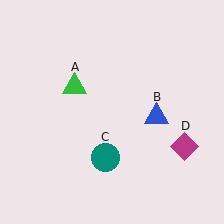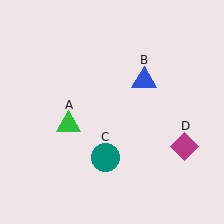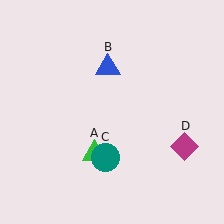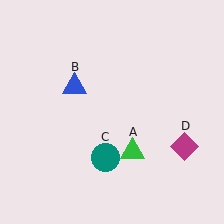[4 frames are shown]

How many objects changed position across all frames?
2 objects changed position: green triangle (object A), blue triangle (object B).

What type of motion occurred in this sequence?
The green triangle (object A), blue triangle (object B) rotated counterclockwise around the center of the scene.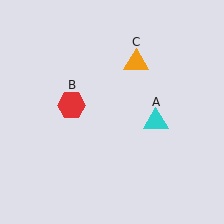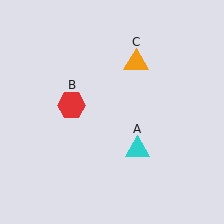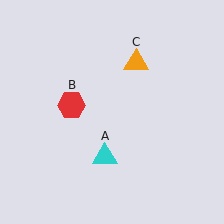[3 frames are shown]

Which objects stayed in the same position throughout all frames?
Red hexagon (object B) and orange triangle (object C) remained stationary.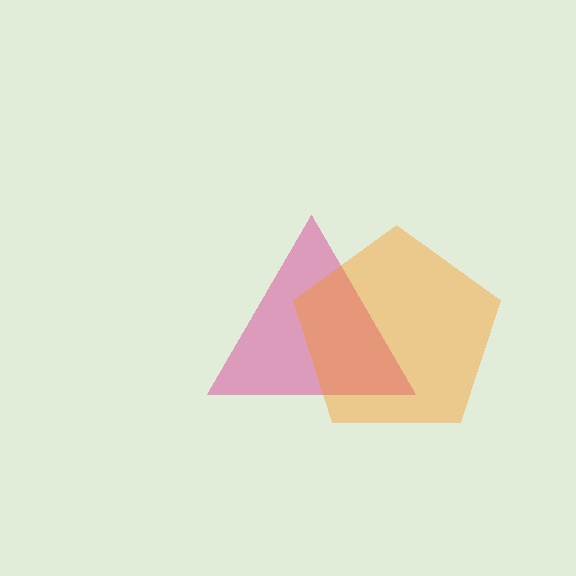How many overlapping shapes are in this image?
There are 2 overlapping shapes in the image.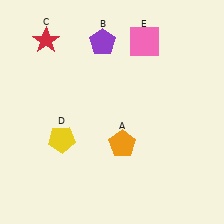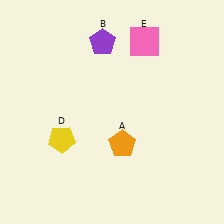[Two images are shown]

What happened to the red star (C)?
The red star (C) was removed in Image 2. It was in the top-left area of Image 1.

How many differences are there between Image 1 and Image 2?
There is 1 difference between the two images.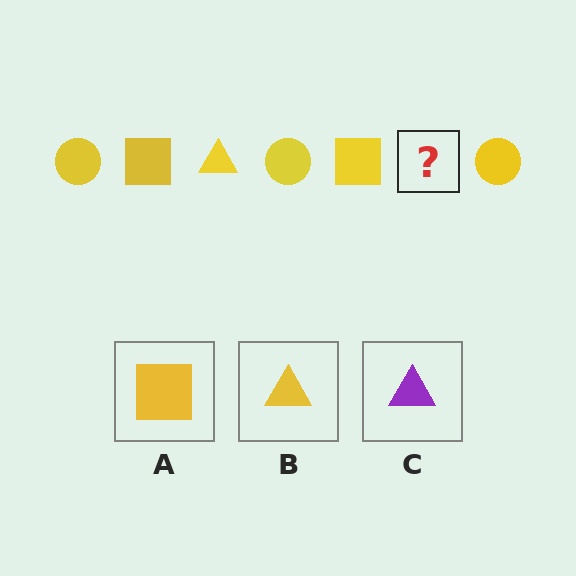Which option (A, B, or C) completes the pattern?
B.